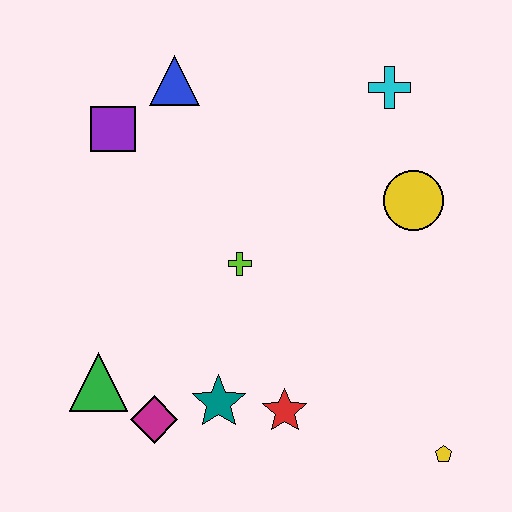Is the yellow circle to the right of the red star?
Yes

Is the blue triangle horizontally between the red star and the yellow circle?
No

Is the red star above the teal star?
No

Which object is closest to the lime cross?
The teal star is closest to the lime cross.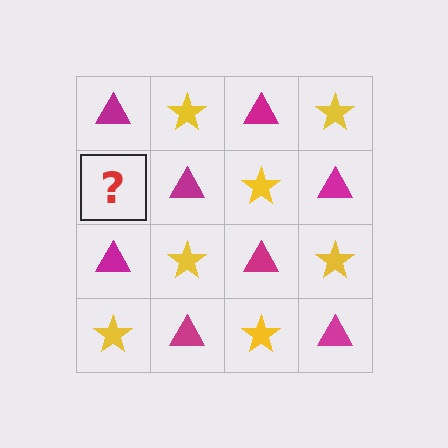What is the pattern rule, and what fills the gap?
The rule is that it alternates magenta triangle and yellow star in a checkerboard pattern. The gap should be filled with a yellow star.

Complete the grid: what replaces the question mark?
The question mark should be replaced with a yellow star.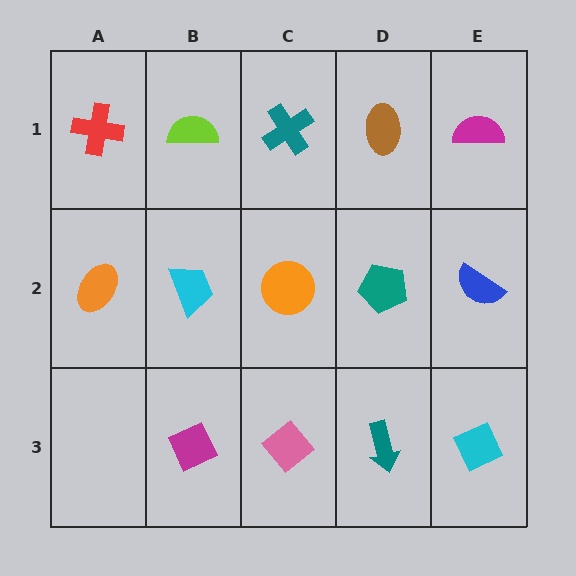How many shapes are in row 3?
4 shapes.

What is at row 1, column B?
A lime semicircle.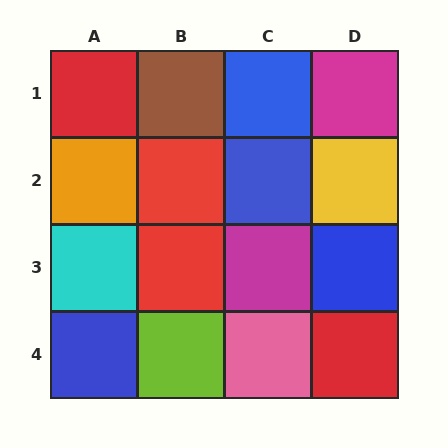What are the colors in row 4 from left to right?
Blue, lime, pink, red.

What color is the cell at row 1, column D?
Magenta.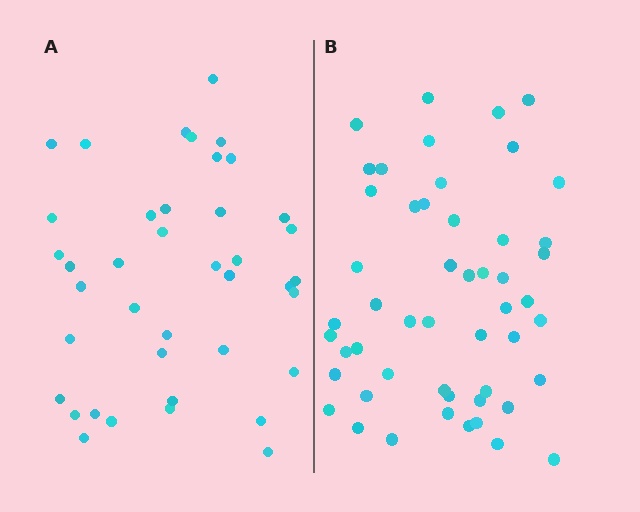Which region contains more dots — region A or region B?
Region B (the right region) has more dots.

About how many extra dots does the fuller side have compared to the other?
Region B has roughly 12 or so more dots than region A.